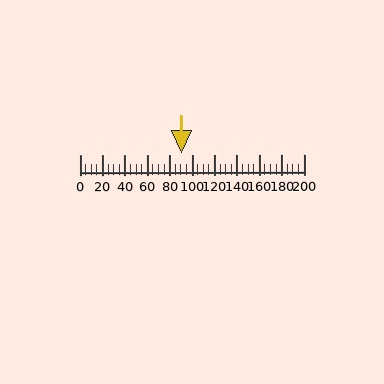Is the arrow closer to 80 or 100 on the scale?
The arrow is closer to 100.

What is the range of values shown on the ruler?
The ruler shows values from 0 to 200.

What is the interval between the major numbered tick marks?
The major tick marks are spaced 20 units apart.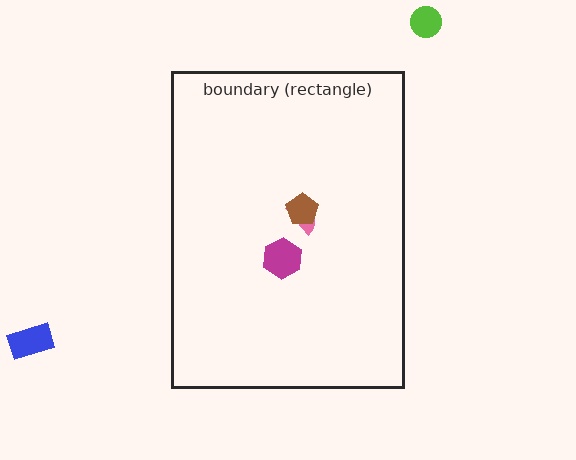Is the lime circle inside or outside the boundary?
Outside.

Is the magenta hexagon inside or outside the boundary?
Inside.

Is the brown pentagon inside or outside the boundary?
Inside.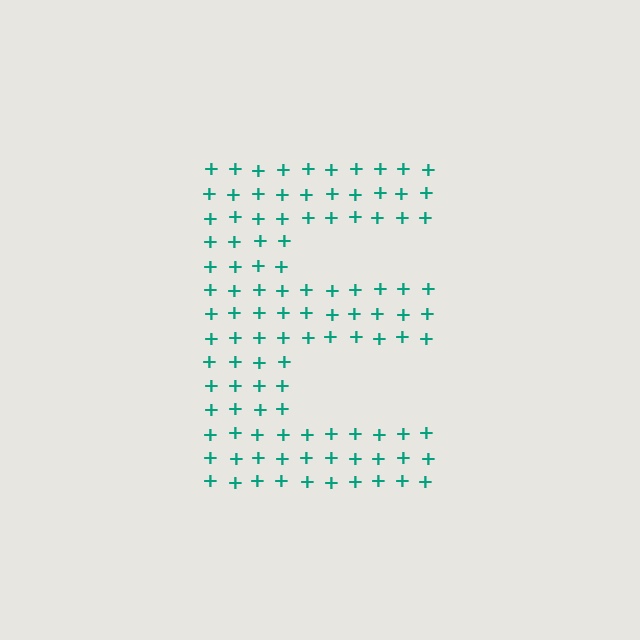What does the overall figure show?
The overall figure shows the letter E.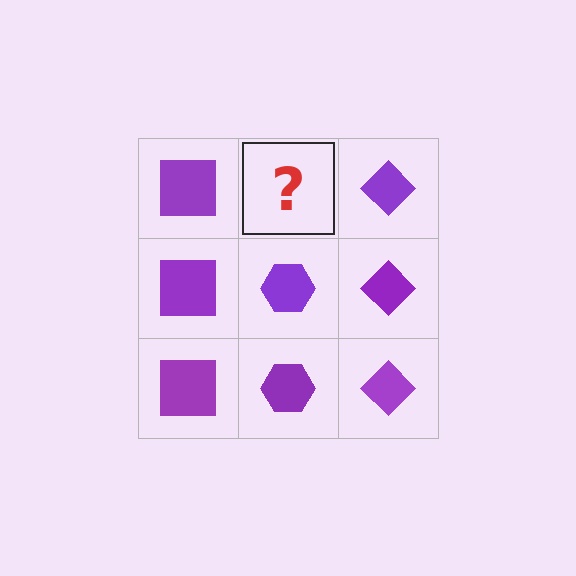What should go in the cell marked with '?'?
The missing cell should contain a purple hexagon.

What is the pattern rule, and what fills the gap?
The rule is that each column has a consistent shape. The gap should be filled with a purple hexagon.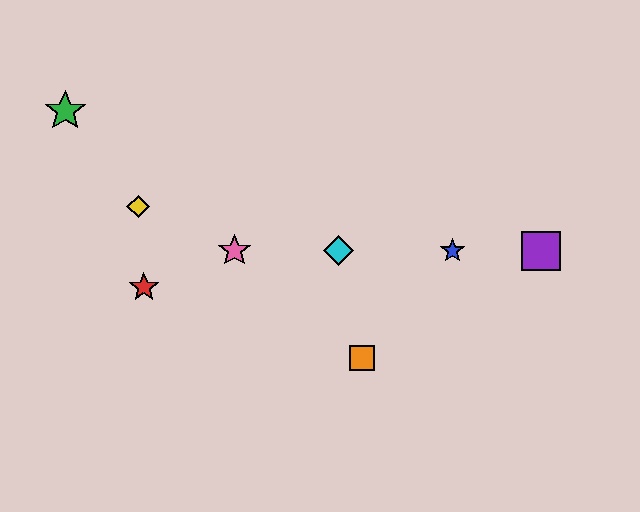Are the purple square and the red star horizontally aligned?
No, the purple square is at y≈251 and the red star is at y≈287.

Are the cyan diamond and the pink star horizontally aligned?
Yes, both are at y≈251.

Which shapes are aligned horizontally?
The blue star, the purple square, the cyan diamond, the pink star are aligned horizontally.